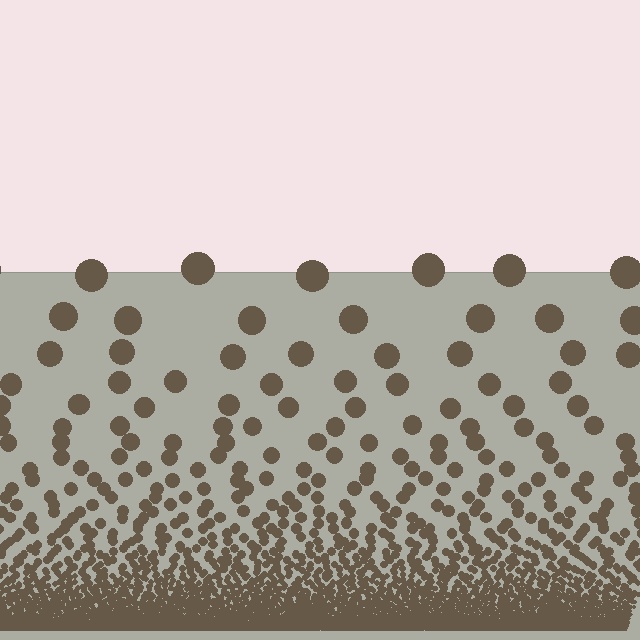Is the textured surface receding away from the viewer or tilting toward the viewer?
The surface appears to tilt toward the viewer. Texture elements get larger and sparser toward the top.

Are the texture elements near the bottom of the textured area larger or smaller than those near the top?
Smaller. The gradient is inverted — elements near the bottom are smaller and denser.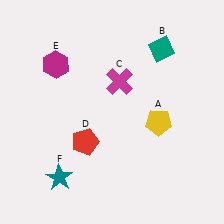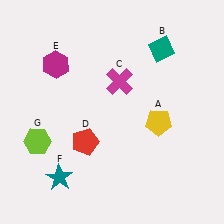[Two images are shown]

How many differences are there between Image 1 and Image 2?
There is 1 difference between the two images.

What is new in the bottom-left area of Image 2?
A lime hexagon (G) was added in the bottom-left area of Image 2.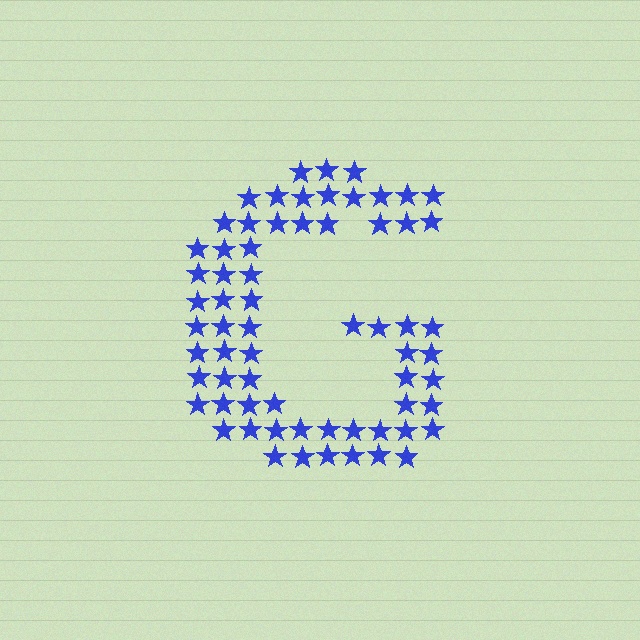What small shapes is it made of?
It is made of small stars.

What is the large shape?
The large shape is the letter G.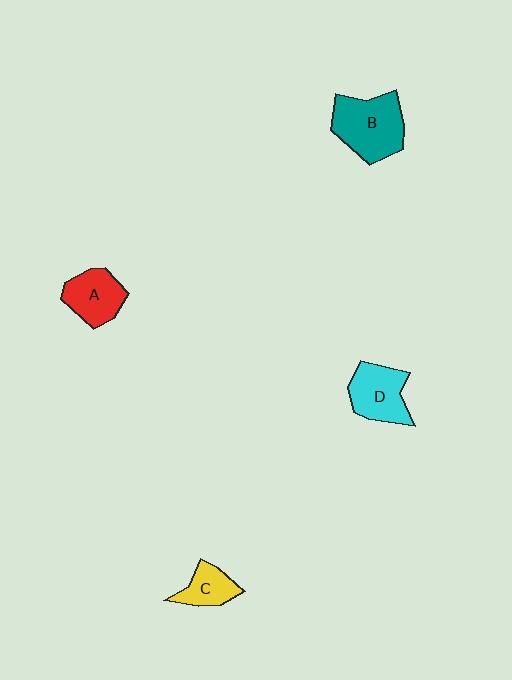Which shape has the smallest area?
Shape C (yellow).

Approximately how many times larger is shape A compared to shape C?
Approximately 1.4 times.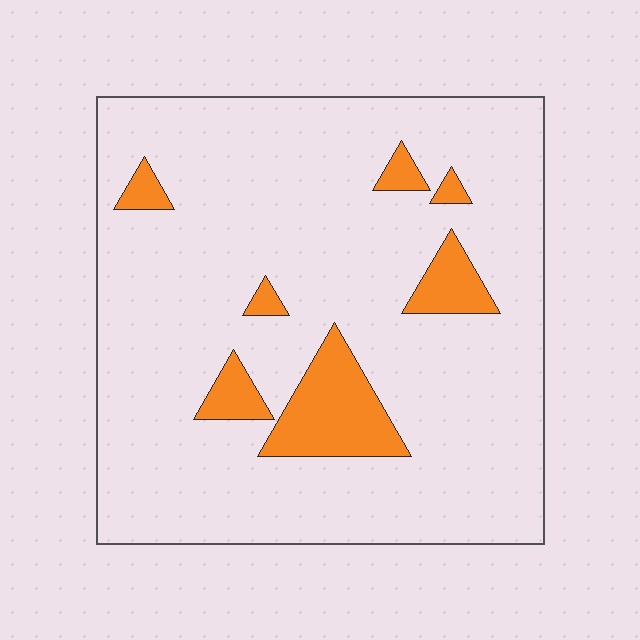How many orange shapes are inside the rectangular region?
7.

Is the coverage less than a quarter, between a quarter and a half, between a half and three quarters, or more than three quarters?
Less than a quarter.